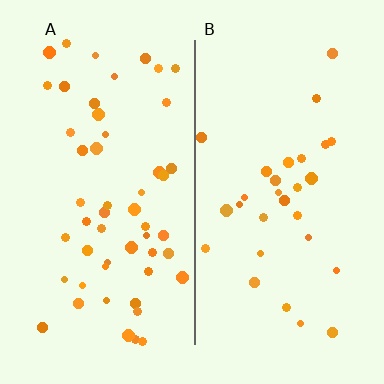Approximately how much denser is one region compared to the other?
Approximately 1.8× — region A over region B.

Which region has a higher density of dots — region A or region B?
A (the left).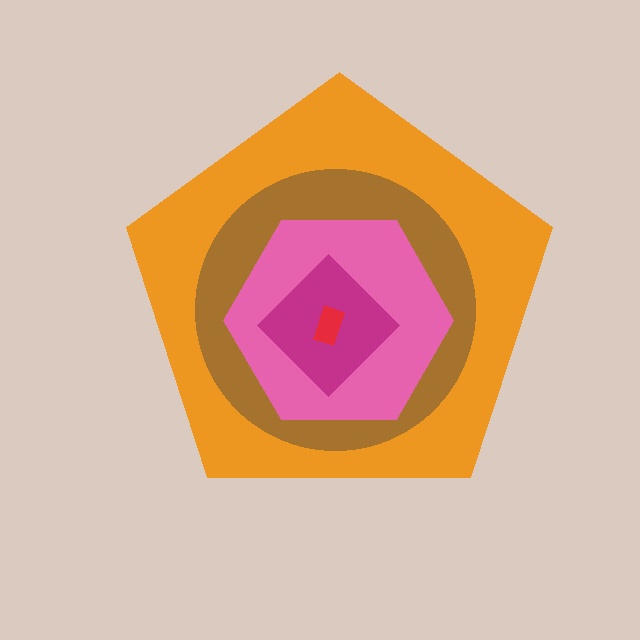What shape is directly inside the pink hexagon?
The magenta diamond.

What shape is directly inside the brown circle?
The pink hexagon.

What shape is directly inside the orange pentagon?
The brown circle.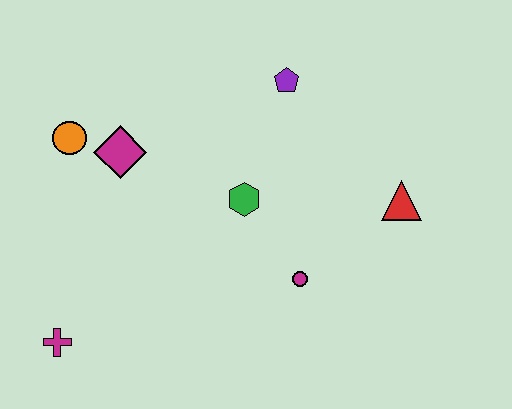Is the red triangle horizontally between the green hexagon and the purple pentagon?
No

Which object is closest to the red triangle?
The magenta circle is closest to the red triangle.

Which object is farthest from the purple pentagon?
The magenta cross is farthest from the purple pentagon.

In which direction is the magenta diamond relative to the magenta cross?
The magenta diamond is above the magenta cross.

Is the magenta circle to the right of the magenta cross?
Yes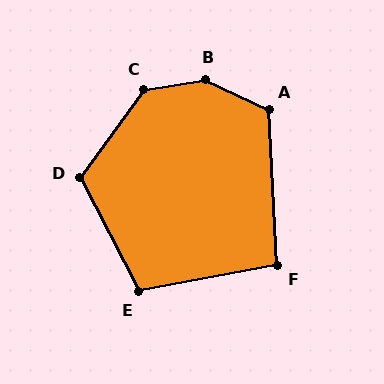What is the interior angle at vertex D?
Approximately 117 degrees (obtuse).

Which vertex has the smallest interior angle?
F, at approximately 97 degrees.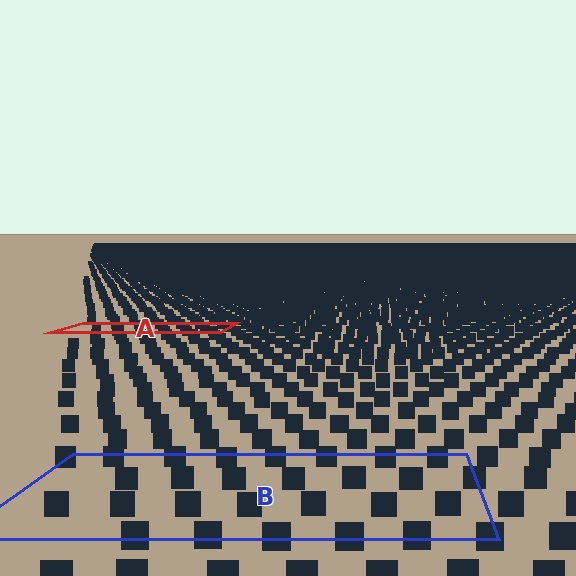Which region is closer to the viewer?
Region B is closer. The texture elements there are larger and more spread out.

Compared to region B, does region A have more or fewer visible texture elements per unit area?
Region A has more texture elements per unit area — they are packed more densely because it is farther away.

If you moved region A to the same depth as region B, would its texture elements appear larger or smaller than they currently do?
They would appear larger. At a closer depth, the same texture elements are projected at a bigger on-screen size.